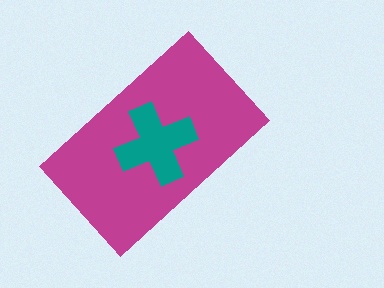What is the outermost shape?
The magenta rectangle.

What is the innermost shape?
The teal cross.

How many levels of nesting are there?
2.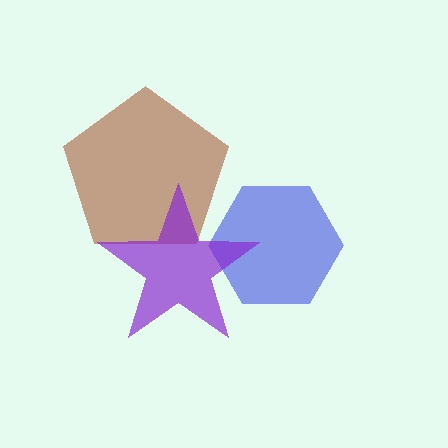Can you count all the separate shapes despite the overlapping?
Yes, there are 3 separate shapes.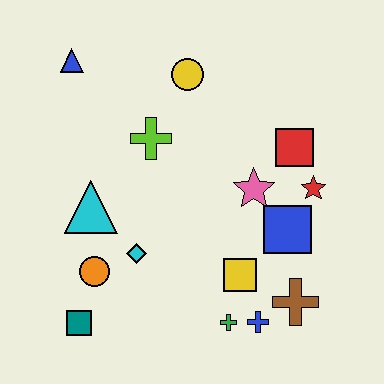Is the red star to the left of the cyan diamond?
No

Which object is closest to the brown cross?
The blue cross is closest to the brown cross.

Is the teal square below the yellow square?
Yes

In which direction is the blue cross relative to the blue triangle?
The blue cross is below the blue triangle.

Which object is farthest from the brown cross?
The blue triangle is farthest from the brown cross.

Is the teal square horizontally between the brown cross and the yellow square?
No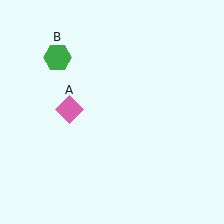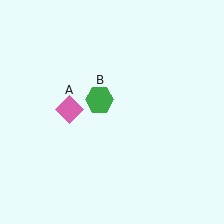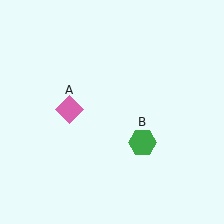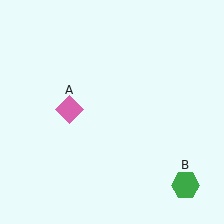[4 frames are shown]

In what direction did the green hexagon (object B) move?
The green hexagon (object B) moved down and to the right.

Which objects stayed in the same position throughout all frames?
Pink diamond (object A) remained stationary.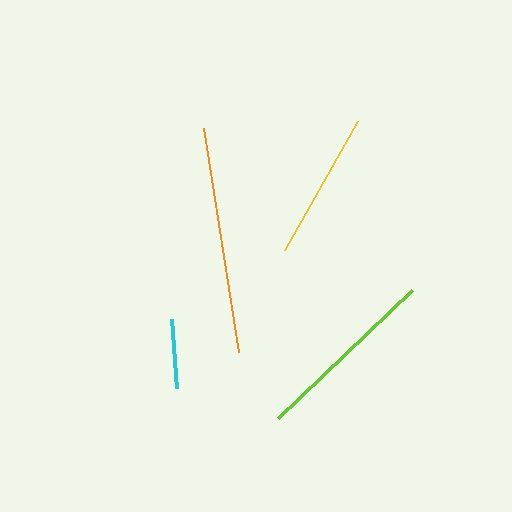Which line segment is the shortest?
The cyan line is the shortest at approximately 70 pixels.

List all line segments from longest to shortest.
From longest to shortest: orange, lime, yellow, cyan.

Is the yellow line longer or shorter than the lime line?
The lime line is longer than the yellow line.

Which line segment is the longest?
The orange line is the longest at approximately 227 pixels.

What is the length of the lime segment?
The lime segment is approximately 185 pixels long.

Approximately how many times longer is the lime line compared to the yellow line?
The lime line is approximately 1.2 times the length of the yellow line.